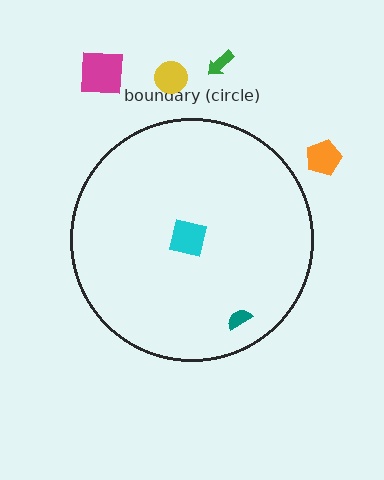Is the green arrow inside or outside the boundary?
Outside.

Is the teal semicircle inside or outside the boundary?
Inside.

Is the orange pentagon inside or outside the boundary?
Outside.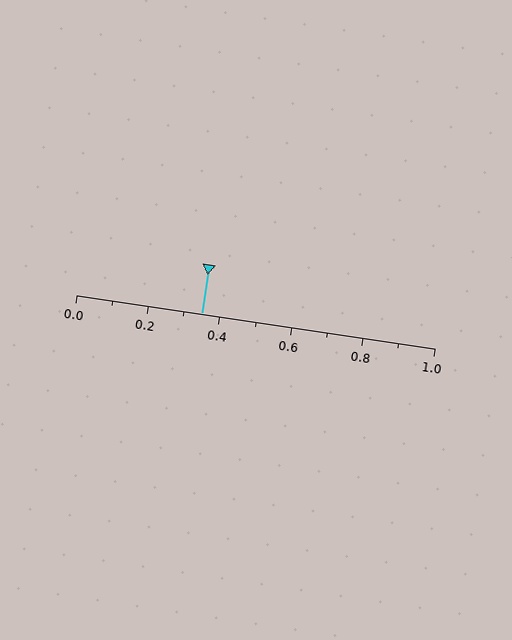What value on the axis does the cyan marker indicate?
The marker indicates approximately 0.35.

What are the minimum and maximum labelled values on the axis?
The axis runs from 0.0 to 1.0.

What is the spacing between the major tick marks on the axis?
The major ticks are spaced 0.2 apart.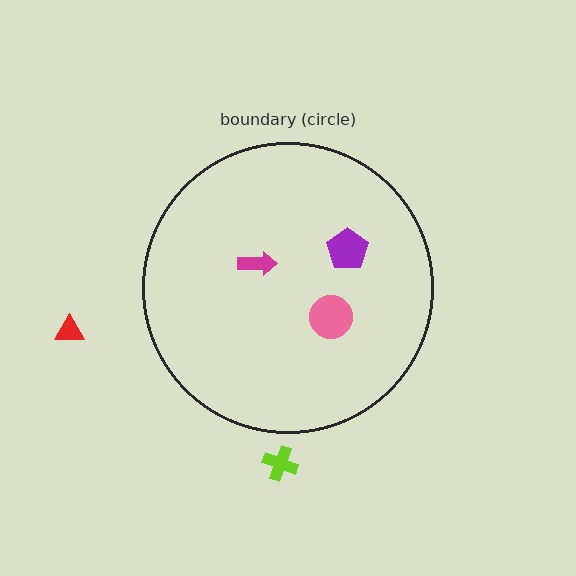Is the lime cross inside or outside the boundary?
Outside.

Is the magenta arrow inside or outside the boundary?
Inside.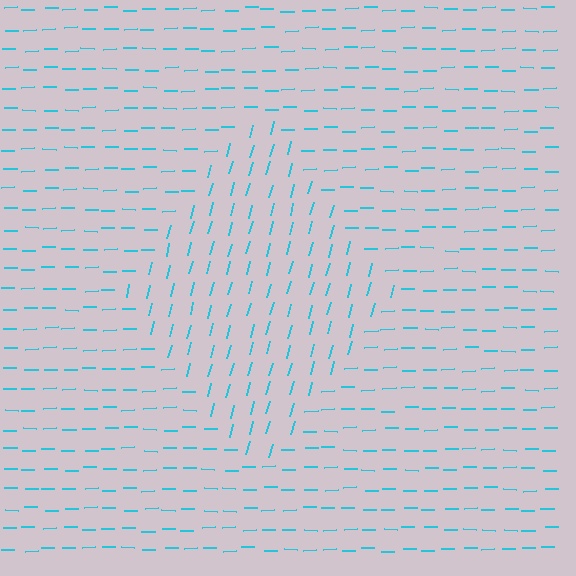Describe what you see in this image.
The image is filled with small cyan line segments. A diamond region in the image has lines oriented differently from the surrounding lines, creating a visible texture boundary.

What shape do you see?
I see a diamond.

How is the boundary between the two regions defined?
The boundary is defined purely by a change in line orientation (approximately 74 degrees difference). All lines are the same color and thickness.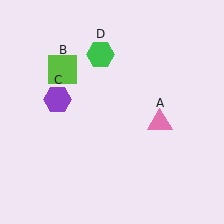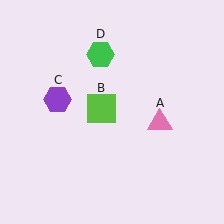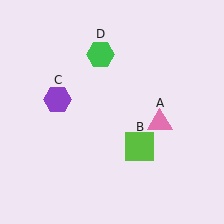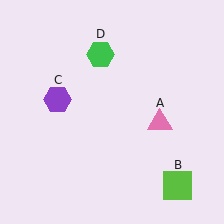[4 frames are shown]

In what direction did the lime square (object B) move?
The lime square (object B) moved down and to the right.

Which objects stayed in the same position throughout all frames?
Pink triangle (object A) and purple hexagon (object C) and green hexagon (object D) remained stationary.